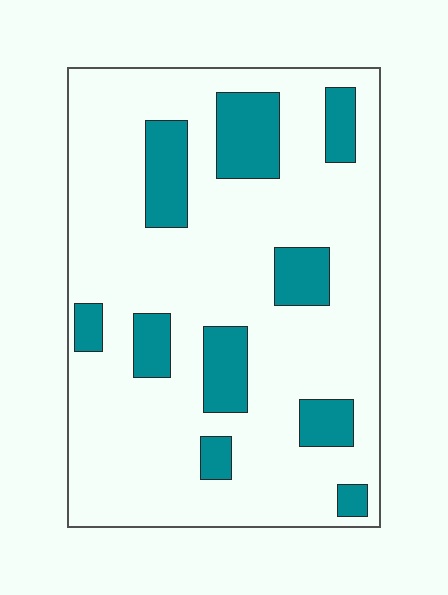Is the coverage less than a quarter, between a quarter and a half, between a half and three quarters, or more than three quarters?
Less than a quarter.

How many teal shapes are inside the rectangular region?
10.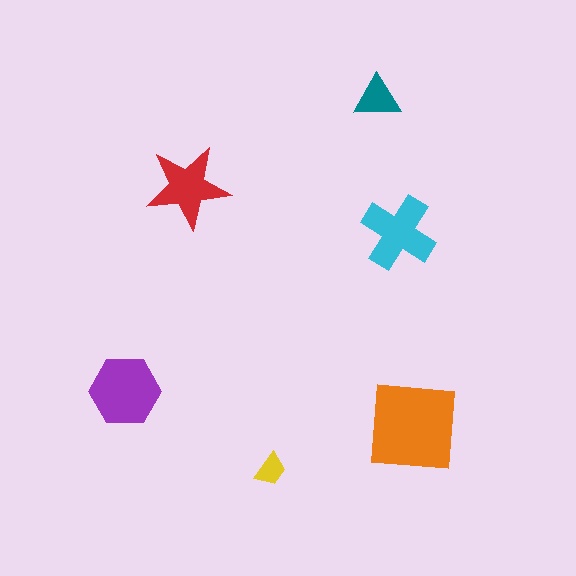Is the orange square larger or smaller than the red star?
Larger.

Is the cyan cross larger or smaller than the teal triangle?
Larger.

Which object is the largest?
The orange square.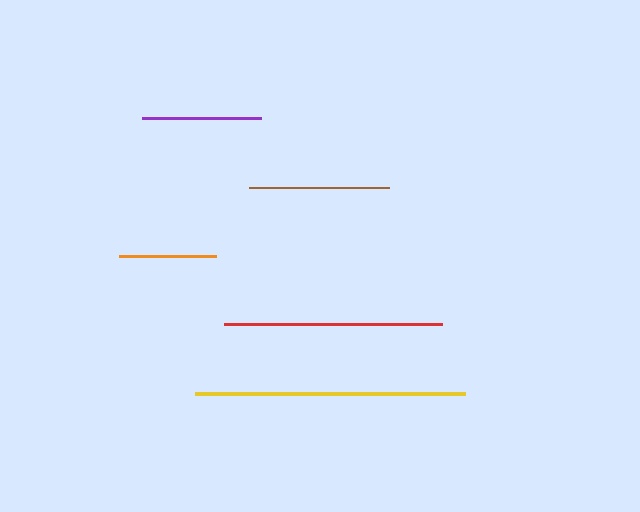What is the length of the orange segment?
The orange segment is approximately 97 pixels long.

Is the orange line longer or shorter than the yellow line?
The yellow line is longer than the orange line.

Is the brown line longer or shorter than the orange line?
The brown line is longer than the orange line.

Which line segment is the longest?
The yellow line is the longest at approximately 270 pixels.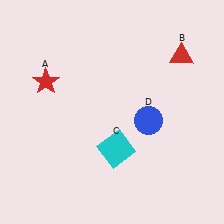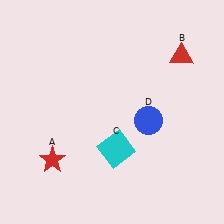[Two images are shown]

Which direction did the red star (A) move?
The red star (A) moved down.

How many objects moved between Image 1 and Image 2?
1 object moved between the two images.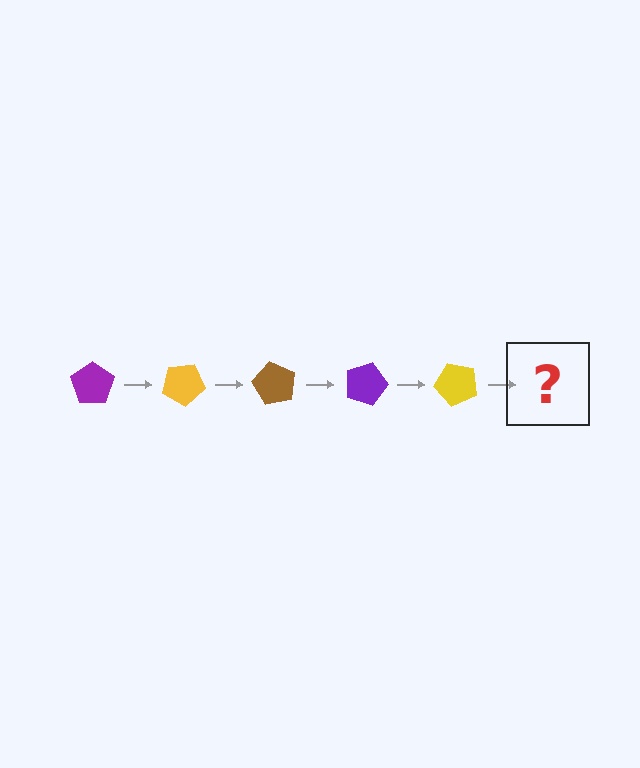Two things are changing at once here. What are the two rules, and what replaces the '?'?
The two rules are that it rotates 30 degrees each step and the color cycles through purple, yellow, and brown. The '?' should be a brown pentagon, rotated 150 degrees from the start.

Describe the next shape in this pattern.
It should be a brown pentagon, rotated 150 degrees from the start.